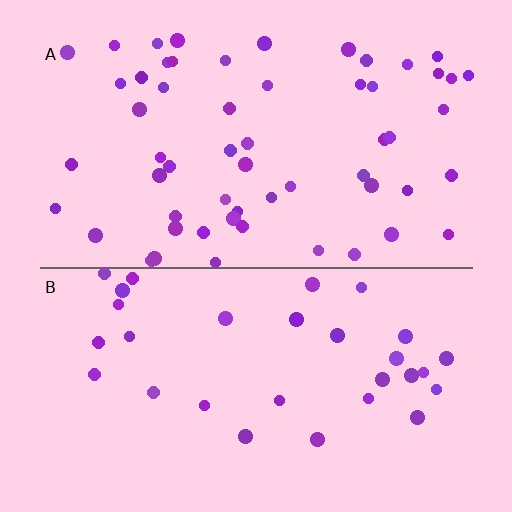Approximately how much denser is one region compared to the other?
Approximately 1.9× — region A over region B.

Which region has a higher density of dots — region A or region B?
A (the top).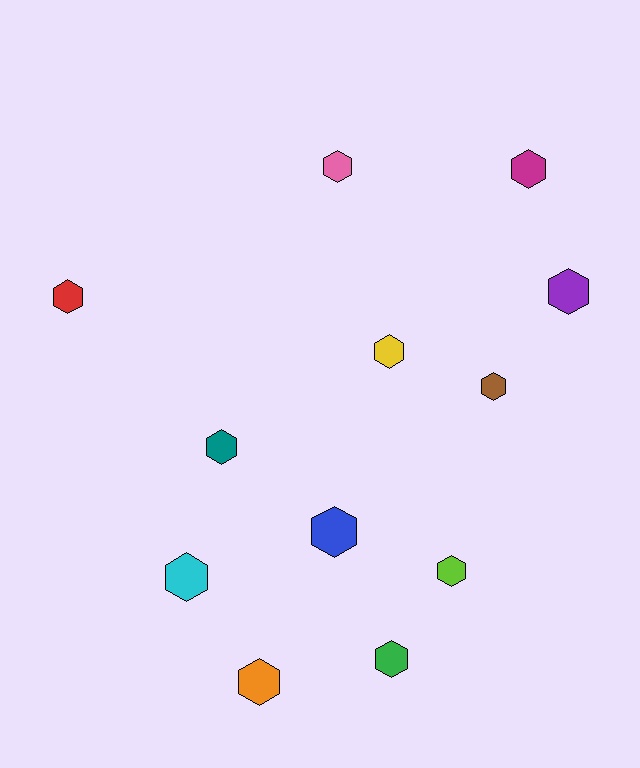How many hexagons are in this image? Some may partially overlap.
There are 12 hexagons.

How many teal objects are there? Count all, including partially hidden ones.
There is 1 teal object.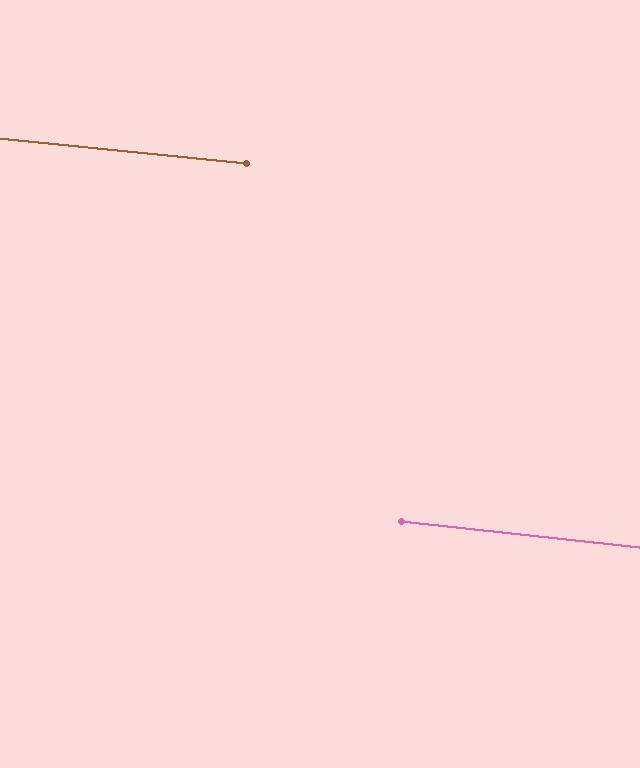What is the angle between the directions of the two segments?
Approximately 1 degree.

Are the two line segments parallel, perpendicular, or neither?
Parallel — their directions differ by only 0.6°.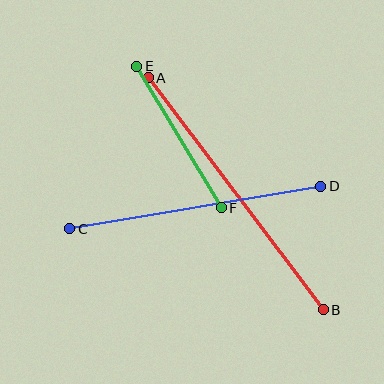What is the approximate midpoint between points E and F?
The midpoint is at approximately (179, 137) pixels.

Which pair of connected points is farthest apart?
Points A and B are farthest apart.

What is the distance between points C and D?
The distance is approximately 254 pixels.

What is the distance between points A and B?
The distance is approximately 290 pixels.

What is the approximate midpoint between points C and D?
The midpoint is at approximately (195, 208) pixels.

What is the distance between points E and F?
The distance is approximately 165 pixels.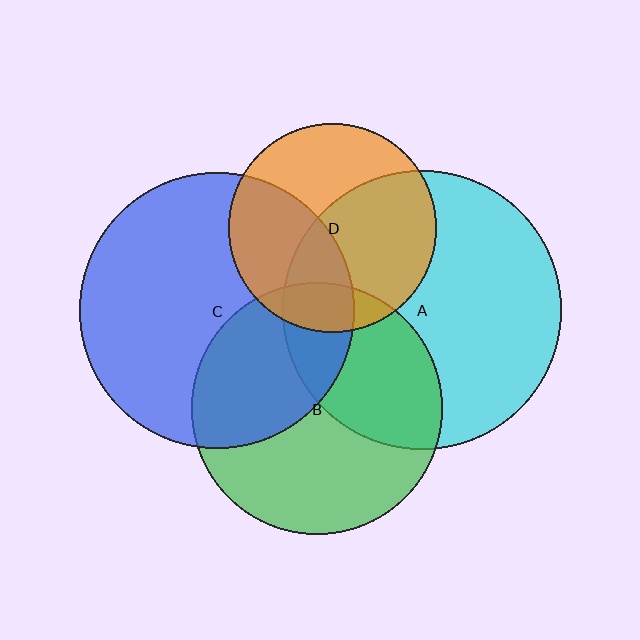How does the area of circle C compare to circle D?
Approximately 1.7 times.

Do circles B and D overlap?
Yes.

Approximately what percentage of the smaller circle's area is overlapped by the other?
Approximately 15%.